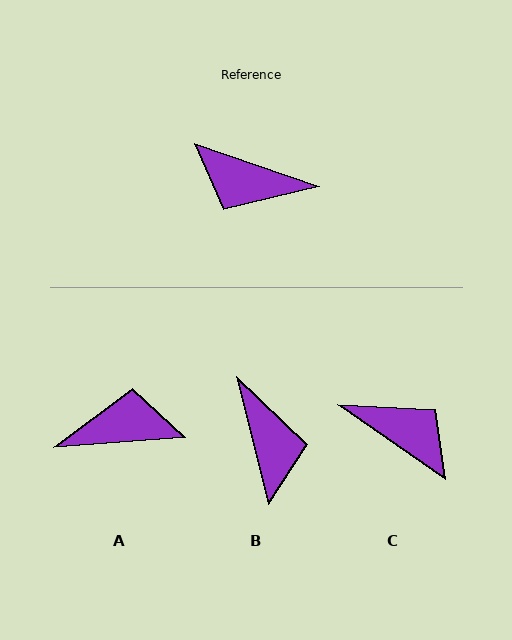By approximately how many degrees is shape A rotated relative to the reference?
Approximately 157 degrees clockwise.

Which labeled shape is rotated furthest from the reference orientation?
C, about 164 degrees away.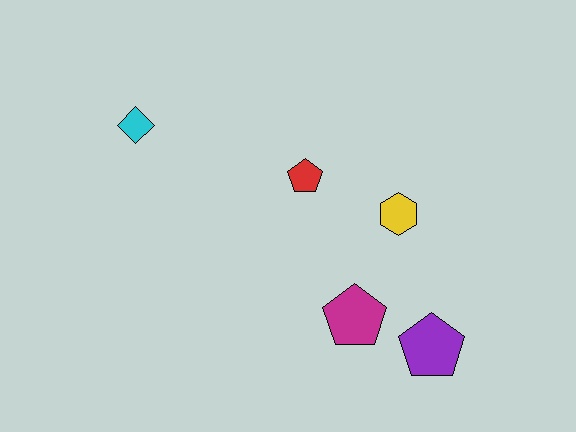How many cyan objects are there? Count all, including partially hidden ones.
There is 1 cyan object.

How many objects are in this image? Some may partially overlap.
There are 5 objects.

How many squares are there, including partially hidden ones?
There are no squares.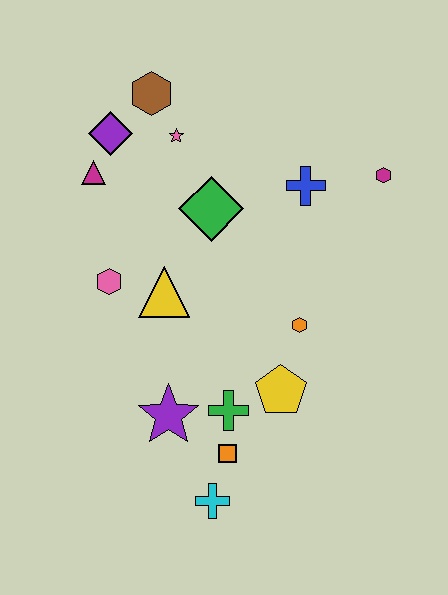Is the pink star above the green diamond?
Yes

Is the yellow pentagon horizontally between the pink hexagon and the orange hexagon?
Yes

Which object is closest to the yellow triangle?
The pink hexagon is closest to the yellow triangle.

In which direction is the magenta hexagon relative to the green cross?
The magenta hexagon is above the green cross.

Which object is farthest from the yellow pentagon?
The brown hexagon is farthest from the yellow pentagon.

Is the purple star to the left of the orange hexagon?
Yes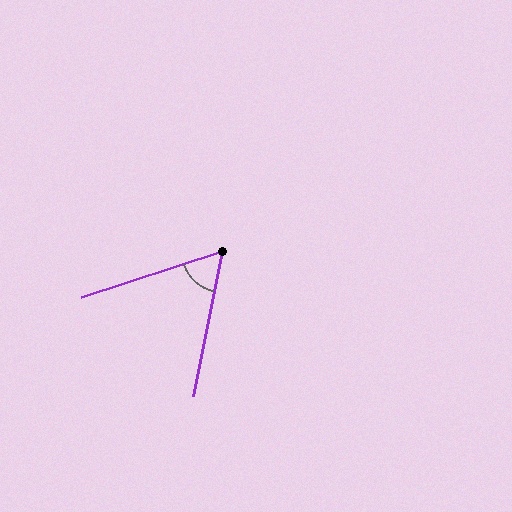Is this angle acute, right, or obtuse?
It is acute.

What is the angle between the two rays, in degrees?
Approximately 61 degrees.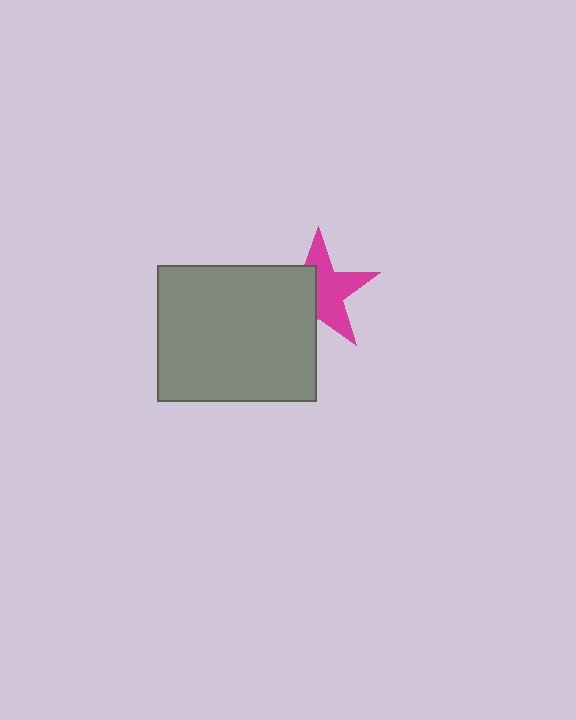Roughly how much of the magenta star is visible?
About half of it is visible (roughly 56%).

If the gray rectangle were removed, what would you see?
You would see the complete magenta star.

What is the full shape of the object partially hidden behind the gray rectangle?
The partially hidden object is a magenta star.